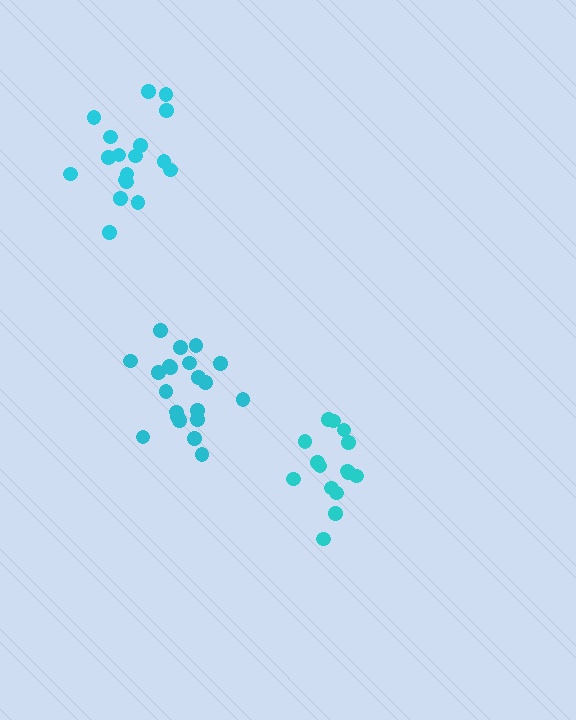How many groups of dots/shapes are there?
There are 3 groups.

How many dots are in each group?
Group 1: 18 dots, Group 2: 21 dots, Group 3: 15 dots (54 total).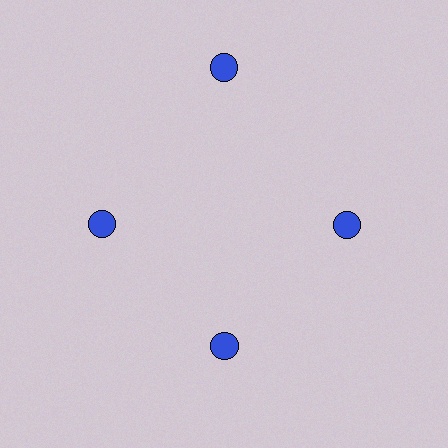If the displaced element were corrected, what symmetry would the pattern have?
It would have 4-fold rotational symmetry — the pattern would map onto itself every 90 degrees.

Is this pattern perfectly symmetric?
No. The 4 blue circles are arranged in a ring, but one element near the 12 o'clock position is pushed outward from the center, breaking the 4-fold rotational symmetry.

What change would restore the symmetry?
The symmetry would be restored by moving it inward, back onto the ring so that all 4 circles sit at equal angles and equal distance from the center.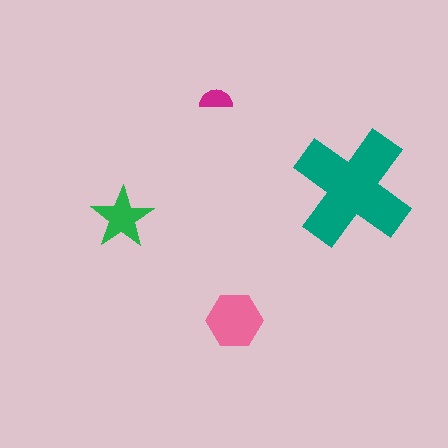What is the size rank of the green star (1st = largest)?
3rd.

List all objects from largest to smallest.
The teal cross, the pink hexagon, the green star, the magenta semicircle.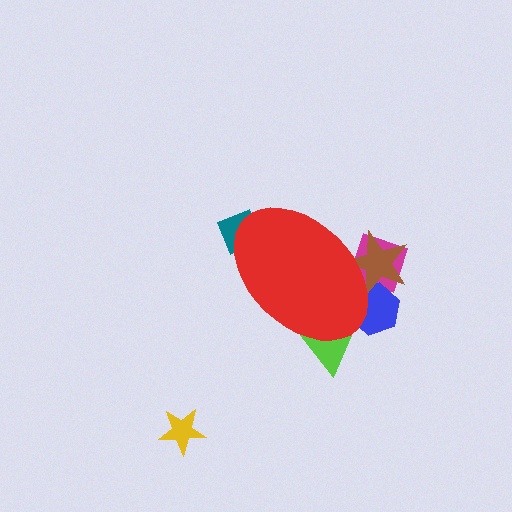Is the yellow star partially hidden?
No, the yellow star is fully visible.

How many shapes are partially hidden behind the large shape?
5 shapes are partially hidden.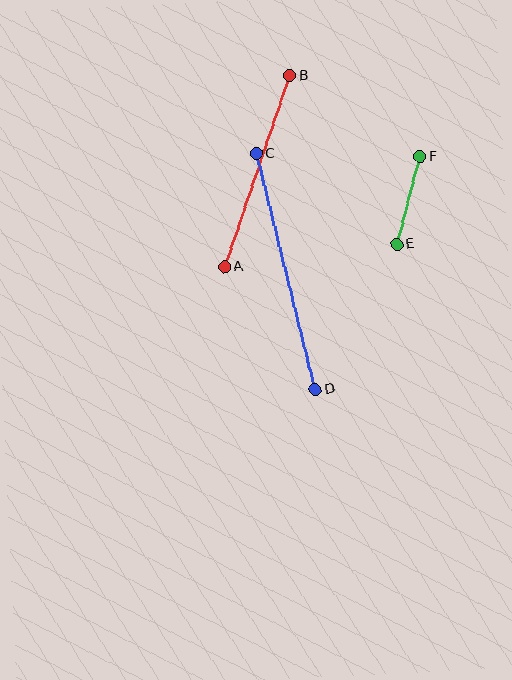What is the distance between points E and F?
The distance is approximately 91 pixels.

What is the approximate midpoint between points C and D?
The midpoint is at approximately (286, 271) pixels.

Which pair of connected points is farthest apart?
Points C and D are farthest apart.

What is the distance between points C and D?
The distance is approximately 243 pixels.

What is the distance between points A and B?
The distance is approximately 202 pixels.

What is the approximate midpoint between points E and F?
The midpoint is at approximately (408, 200) pixels.